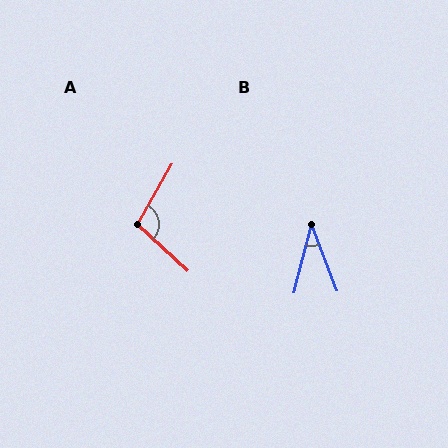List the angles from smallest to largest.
B (35°), A (103°).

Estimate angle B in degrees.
Approximately 35 degrees.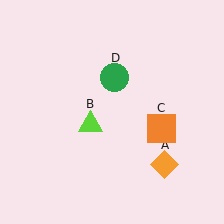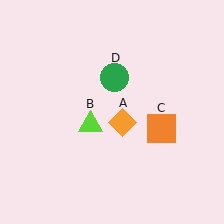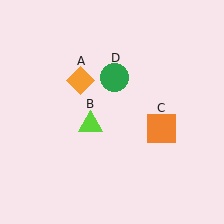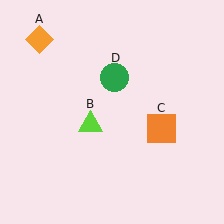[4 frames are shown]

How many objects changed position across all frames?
1 object changed position: orange diamond (object A).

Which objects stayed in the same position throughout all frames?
Lime triangle (object B) and orange square (object C) and green circle (object D) remained stationary.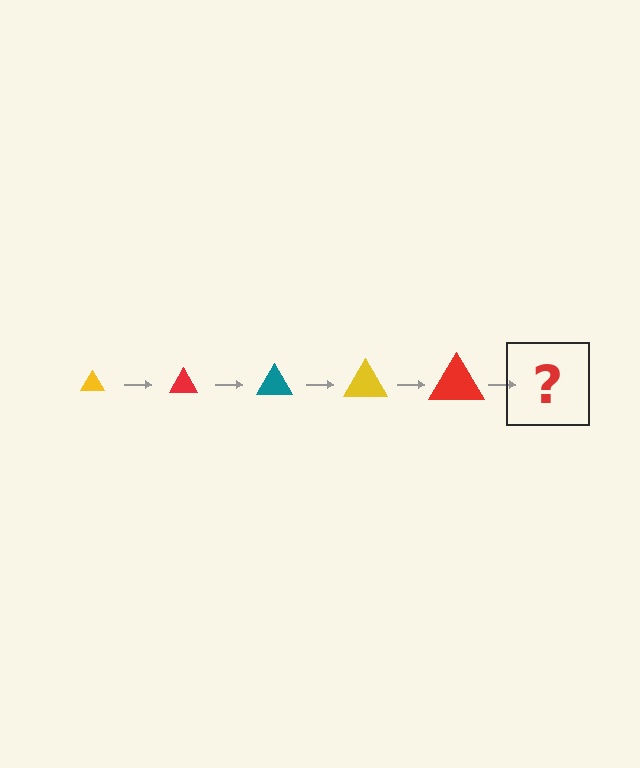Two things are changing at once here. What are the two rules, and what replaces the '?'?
The two rules are that the triangle grows larger each step and the color cycles through yellow, red, and teal. The '?' should be a teal triangle, larger than the previous one.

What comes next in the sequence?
The next element should be a teal triangle, larger than the previous one.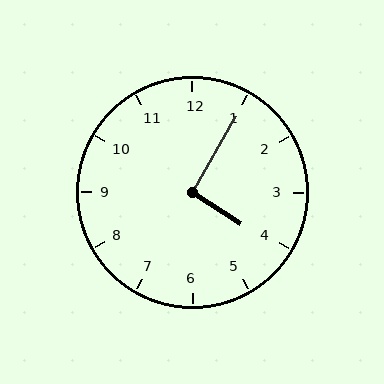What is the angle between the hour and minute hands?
Approximately 92 degrees.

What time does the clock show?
4:05.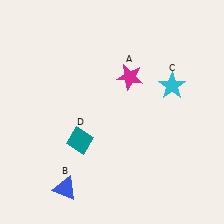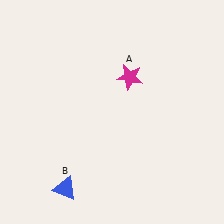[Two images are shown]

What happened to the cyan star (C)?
The cyan star (C) was removed in Image 2. It was in the top-right area of Image 1.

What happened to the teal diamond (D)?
The teal diamond (D) was removed in Image 2. It was in the bottom-left area of Image 1.